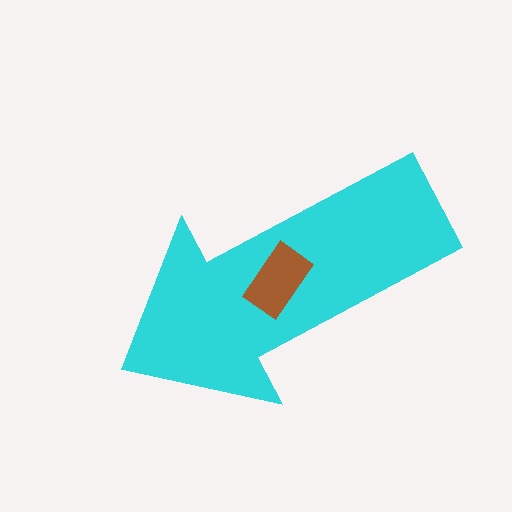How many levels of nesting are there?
2.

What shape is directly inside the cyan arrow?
The brown rectangle.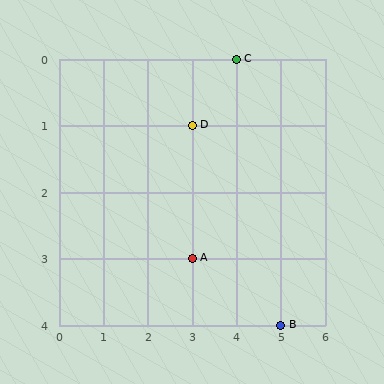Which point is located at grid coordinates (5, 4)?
Point B is at (5, 4).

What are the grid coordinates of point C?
Point C is at grid coordinates (4, 0).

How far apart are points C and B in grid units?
Points C and B are 1 column and 4 rows apart (about 4.1 grid units diagonally).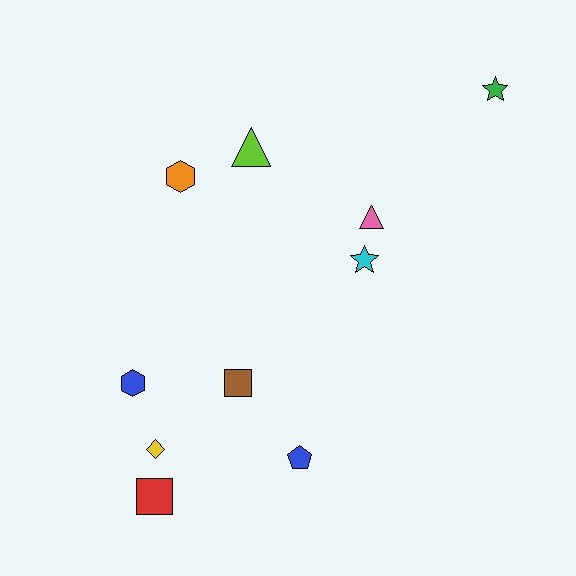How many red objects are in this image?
There is 1 red object.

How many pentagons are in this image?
There is 1 pentagon.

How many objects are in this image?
There are 10 objects.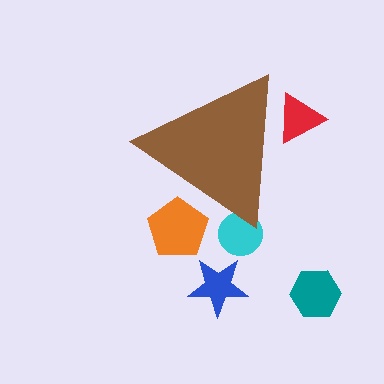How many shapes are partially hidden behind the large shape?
3 shapes are partially hidden.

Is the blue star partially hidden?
No, the blue star is fully visible.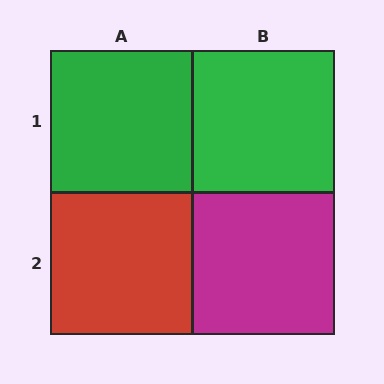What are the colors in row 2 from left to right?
Red, magenta.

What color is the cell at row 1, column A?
Green.